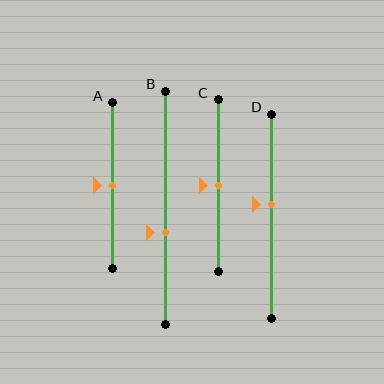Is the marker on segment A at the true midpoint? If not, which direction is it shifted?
Yes, the marker on segment A is at the true midpoint.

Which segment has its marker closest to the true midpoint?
Segment A has its marker closest to the true midpoint.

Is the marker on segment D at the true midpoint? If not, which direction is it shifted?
No, the marker on segment D is shifted upward by about 6% of the segment length.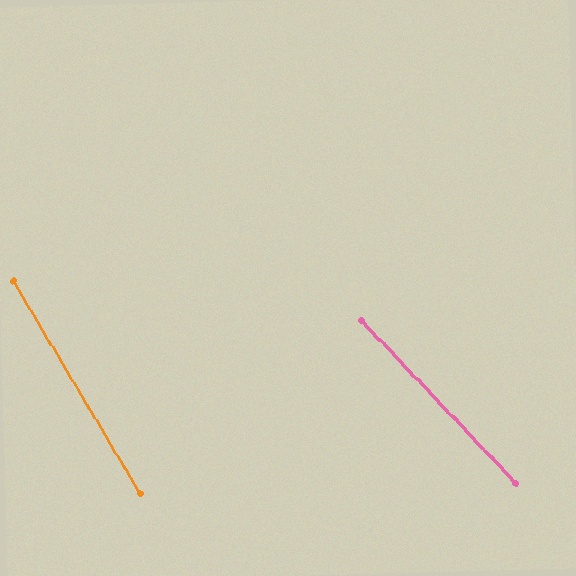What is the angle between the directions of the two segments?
Approximately 13 degrees.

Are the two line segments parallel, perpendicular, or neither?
Neither parallel nor perpendicular — they differ by about 13°.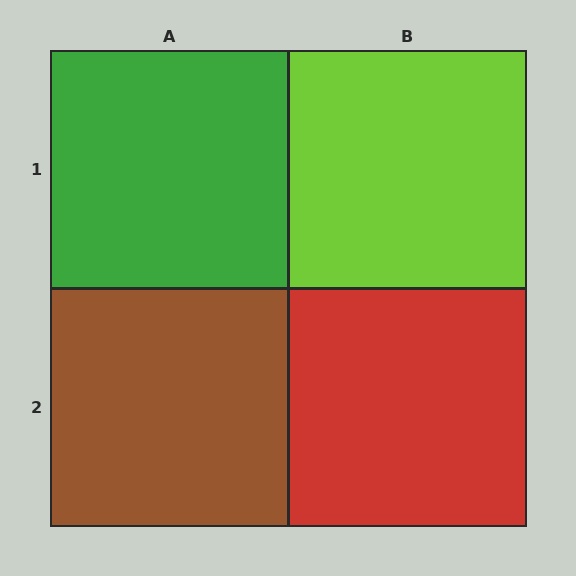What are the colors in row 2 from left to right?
Brown, red.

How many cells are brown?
1 cell is brown.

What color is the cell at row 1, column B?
Lime.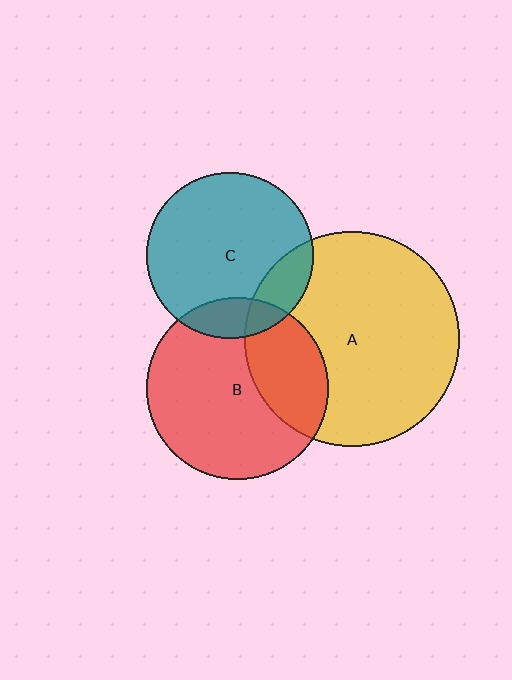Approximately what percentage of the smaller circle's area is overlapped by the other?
Approximately 30%.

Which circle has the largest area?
Circle A (yellow).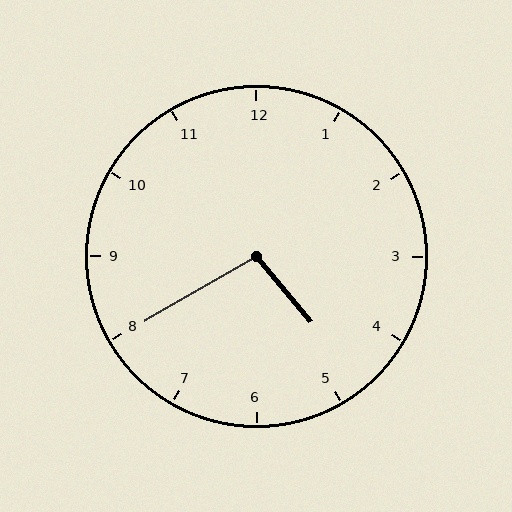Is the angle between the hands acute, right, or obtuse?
It is obtuse.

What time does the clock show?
4:40.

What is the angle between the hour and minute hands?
Approximately 100 degrees.